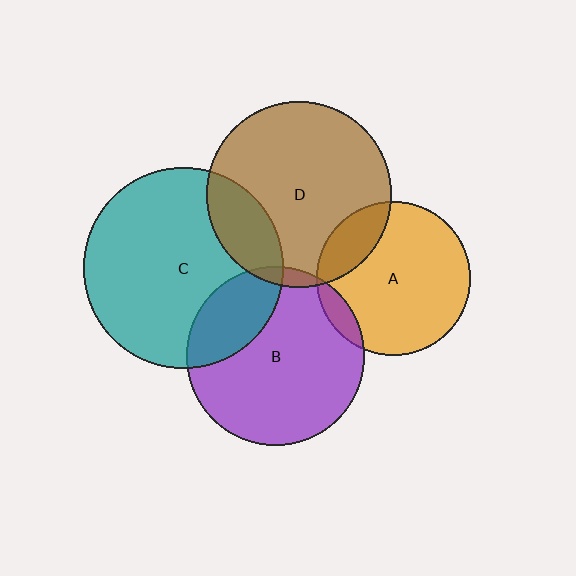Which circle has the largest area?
Circle C (teal).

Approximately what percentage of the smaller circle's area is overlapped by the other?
Approximately 20%.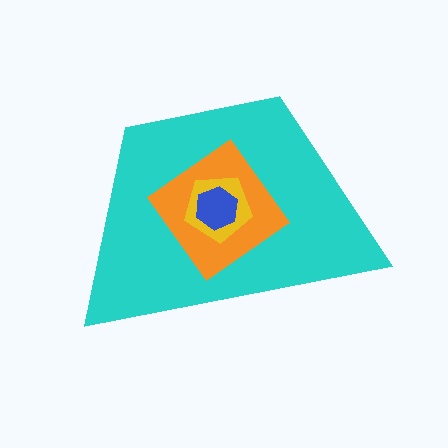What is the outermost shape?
The cyan trapezoid.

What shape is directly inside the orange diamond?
The yellow pentagon.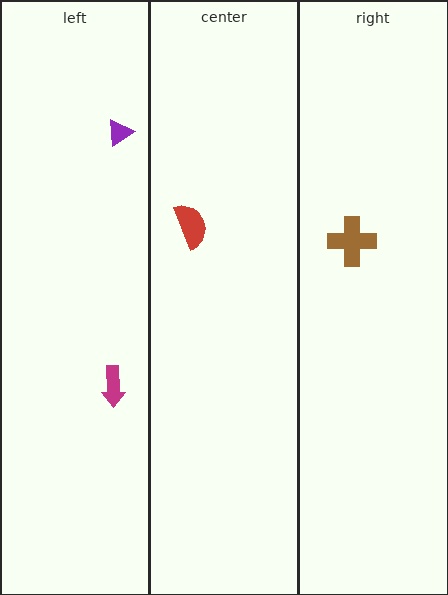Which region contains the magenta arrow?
The left region.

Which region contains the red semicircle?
The center region.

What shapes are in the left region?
The magenta arrow, the purple triangle.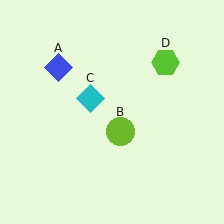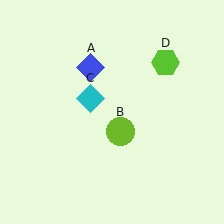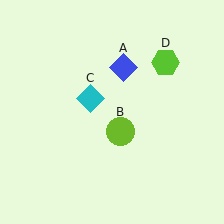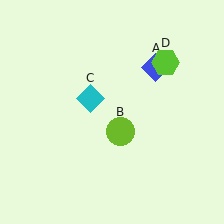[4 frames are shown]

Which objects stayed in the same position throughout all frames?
Lime circle (object B) and cyan diamond (object C) and lime hexagon (object D) remained stationary.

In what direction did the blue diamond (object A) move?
The blue diamond (object A) moved right.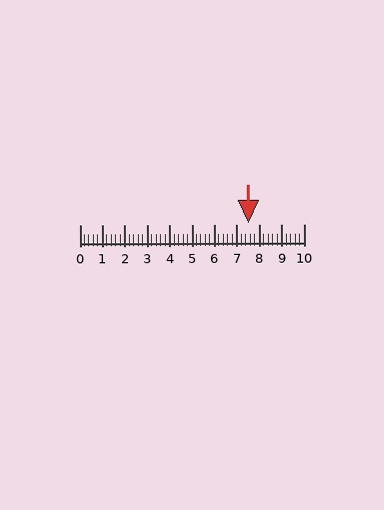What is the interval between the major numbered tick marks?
The major tick marks are spaced 1 units apart.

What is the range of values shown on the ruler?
The ruler shows values from 0 to 10.